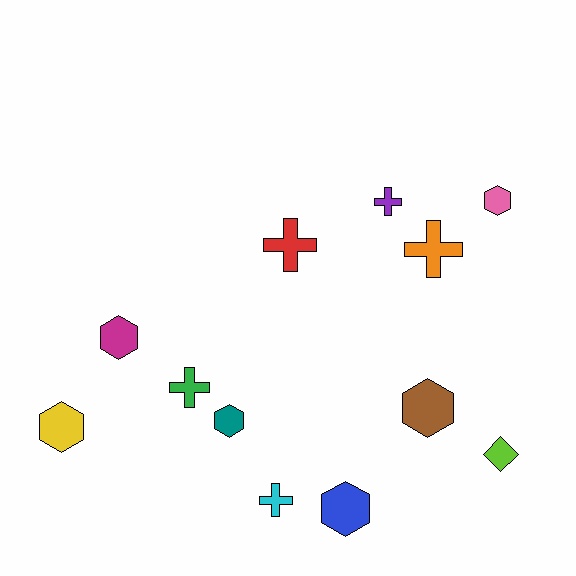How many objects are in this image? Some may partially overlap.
There are 12 objects.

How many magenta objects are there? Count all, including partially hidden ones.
There is 1 magenta object.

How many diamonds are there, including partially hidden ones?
There is 1 diamond.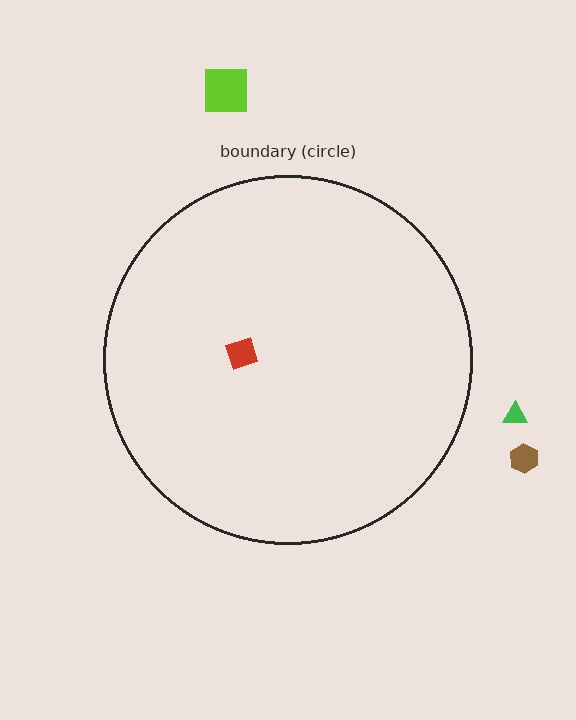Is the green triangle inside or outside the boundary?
Outside.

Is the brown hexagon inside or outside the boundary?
Outside.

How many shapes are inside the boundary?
1 inside, 3 outside.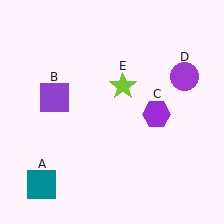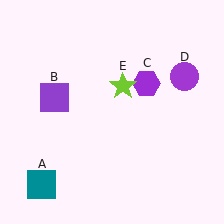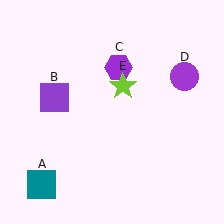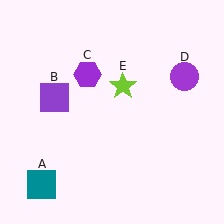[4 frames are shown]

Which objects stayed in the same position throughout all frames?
Teal square (object A) and purple square (object B) and purple circle (object D) and lime star (object E) remained stationary.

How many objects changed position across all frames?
1 object changed position: purple hexagon (object C).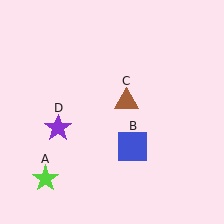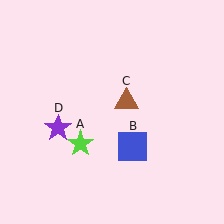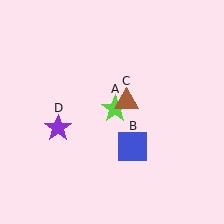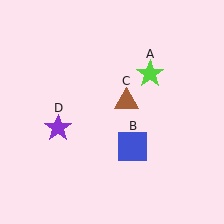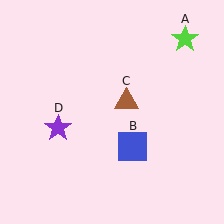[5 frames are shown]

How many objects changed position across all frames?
1 object changed position: lime star (object A).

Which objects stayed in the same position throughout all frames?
Blue square (object B) and brown triangle (object C) and purple star (object D) remained stationary.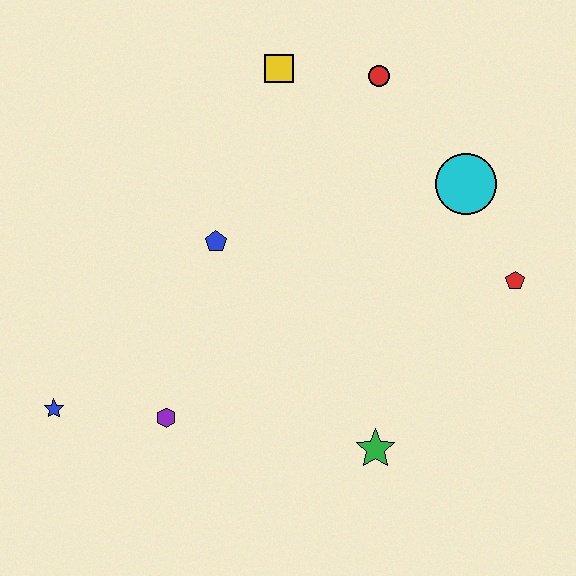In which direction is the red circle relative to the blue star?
The red circle is above the blue star.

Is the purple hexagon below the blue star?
Yes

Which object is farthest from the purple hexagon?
The red circle is farthest from the purple hexagon.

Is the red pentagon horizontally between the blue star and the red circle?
No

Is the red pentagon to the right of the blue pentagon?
Yes